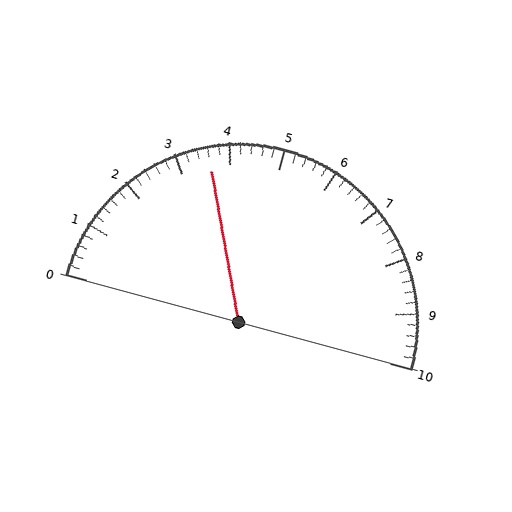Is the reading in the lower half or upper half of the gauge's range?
The reading is in the lower half of the range (0 to 10).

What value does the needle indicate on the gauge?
The needle indicates approximately 3.6.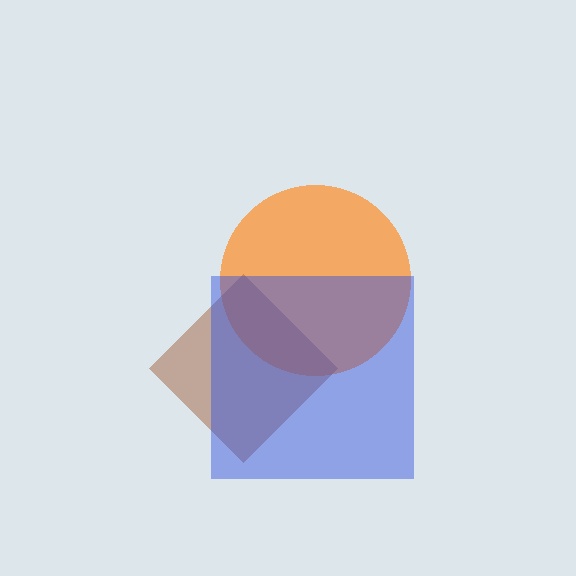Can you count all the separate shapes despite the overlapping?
Yes, there are 3 separate shapes.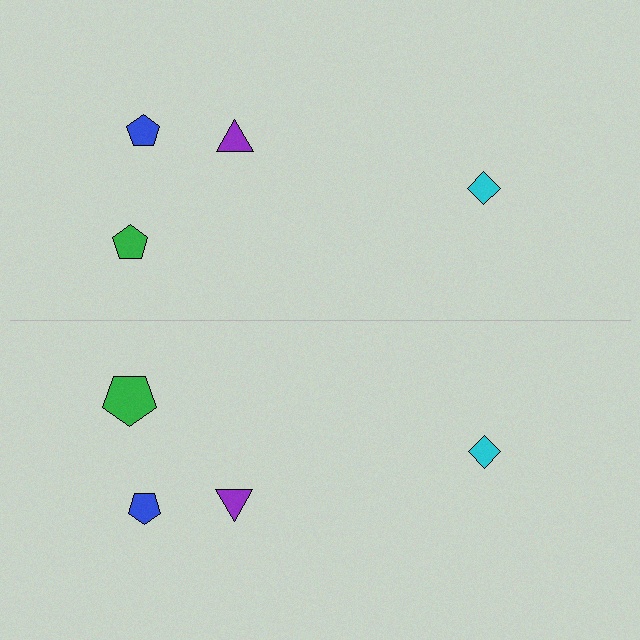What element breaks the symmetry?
The green pentagon on the bottom side has a different size than its mirror counterpart.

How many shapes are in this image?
There are 8 shapes in this image.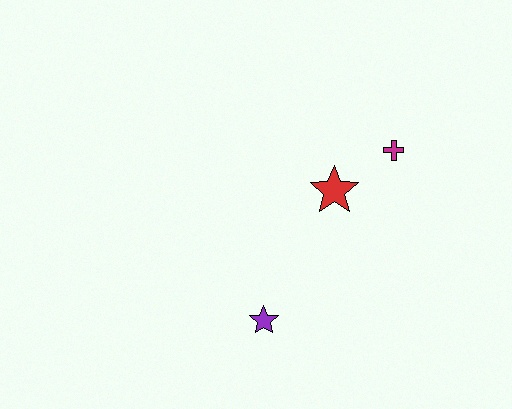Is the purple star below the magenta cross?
Yes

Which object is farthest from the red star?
The purple star is farthest from the red star.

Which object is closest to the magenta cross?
The red star is closest to the magenta cross.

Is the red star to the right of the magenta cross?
No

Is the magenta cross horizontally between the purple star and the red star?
No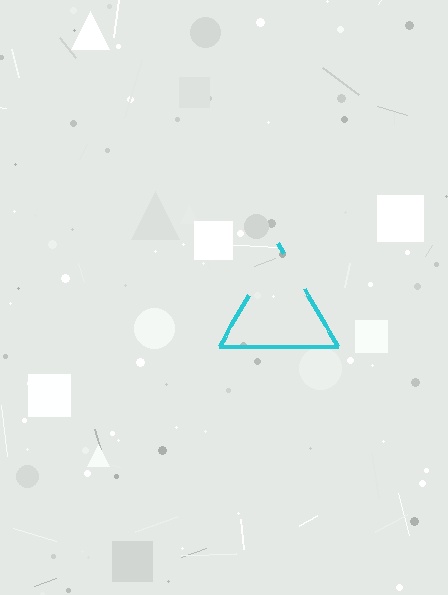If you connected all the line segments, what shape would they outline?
They would outline a triangle.